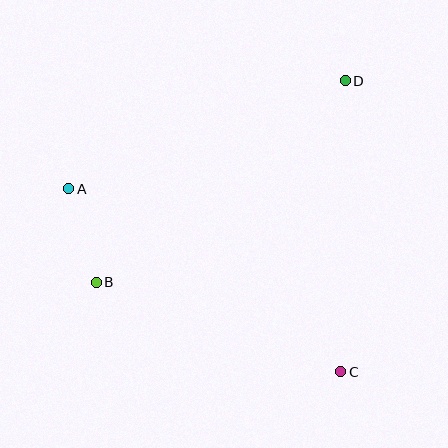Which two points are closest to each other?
Points A and B are closest to each other.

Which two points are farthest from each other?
Points A and C are farthest from each other.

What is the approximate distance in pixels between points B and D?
The distance between B and D is approximately 320 pixels.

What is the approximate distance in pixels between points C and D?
The distance between C and D is approximately 291 pixels.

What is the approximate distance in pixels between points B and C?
The distance between B and C is approximately 260 pixels.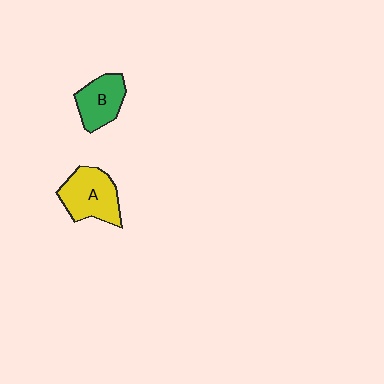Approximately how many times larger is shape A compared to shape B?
Approximately 1.3 times.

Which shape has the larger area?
Shape A (yellow).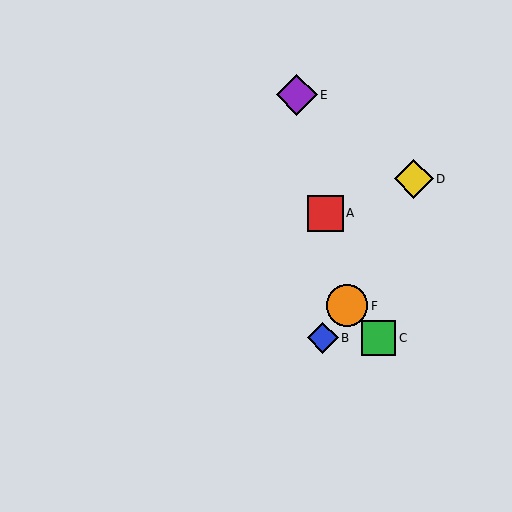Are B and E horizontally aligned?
No, B is at y≈338 and E is at y≈95.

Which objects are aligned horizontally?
Objects B, C are aligned horizontally.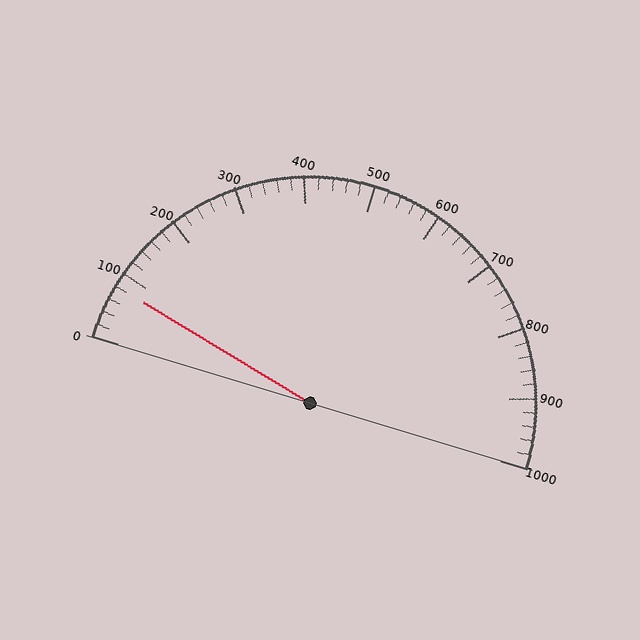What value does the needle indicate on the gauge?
The needle indicates approximately 80.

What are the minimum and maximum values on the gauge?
The gauge ranges from 0 to 1000.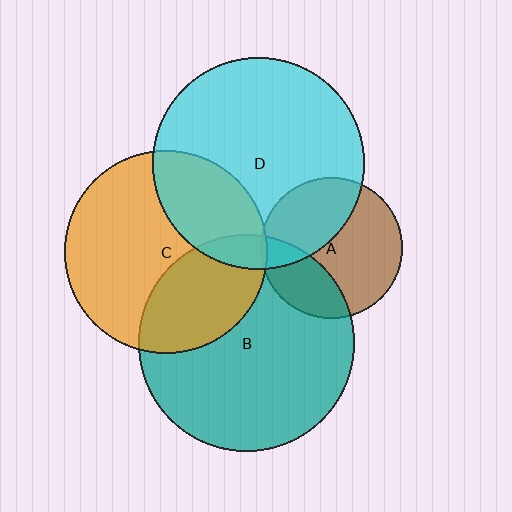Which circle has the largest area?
Circle B (teal).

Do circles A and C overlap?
Yes.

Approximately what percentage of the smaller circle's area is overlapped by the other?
Approximately 5%.